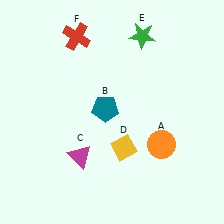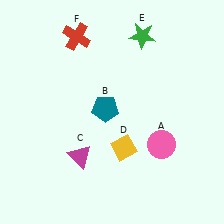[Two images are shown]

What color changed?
The circle (A) changed from orange in Image 1 to pink in Image 2.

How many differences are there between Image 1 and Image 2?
There is 1 difference between the two images.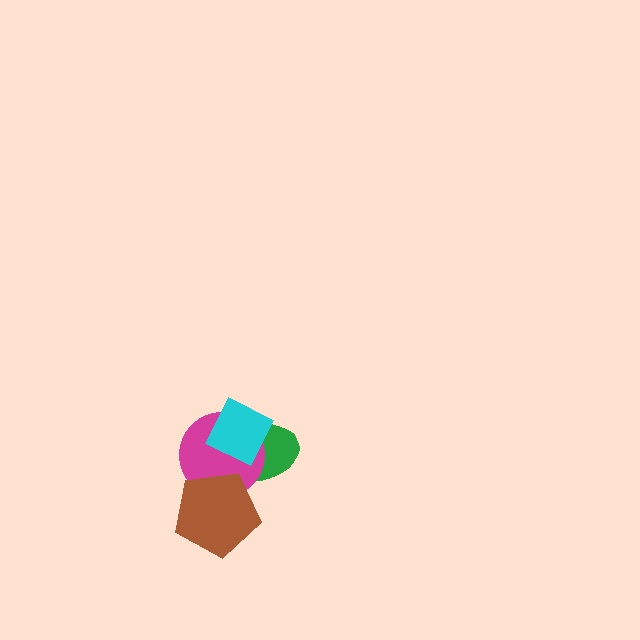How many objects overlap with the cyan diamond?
2 objects overlap with the cyan diamond.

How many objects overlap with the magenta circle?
3 objects overlap with the magenta circle.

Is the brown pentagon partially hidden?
No, no other shape covers it.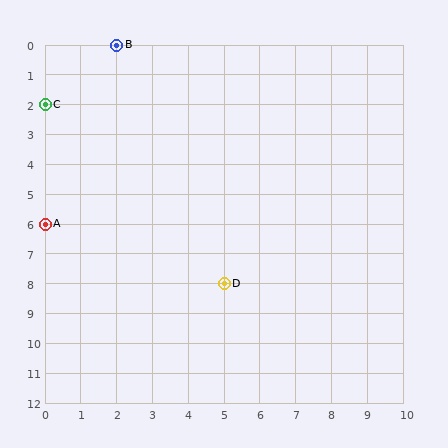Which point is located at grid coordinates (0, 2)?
Point C is at (0, 2).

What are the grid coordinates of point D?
Point D is at grid coordinates (5, 8).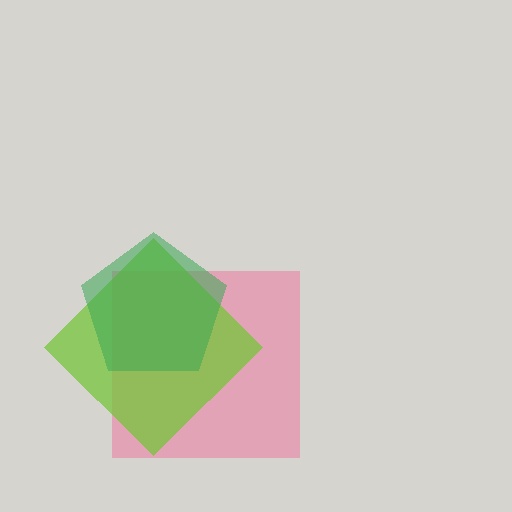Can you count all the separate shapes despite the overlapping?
Yes, there are 3 separate shapes.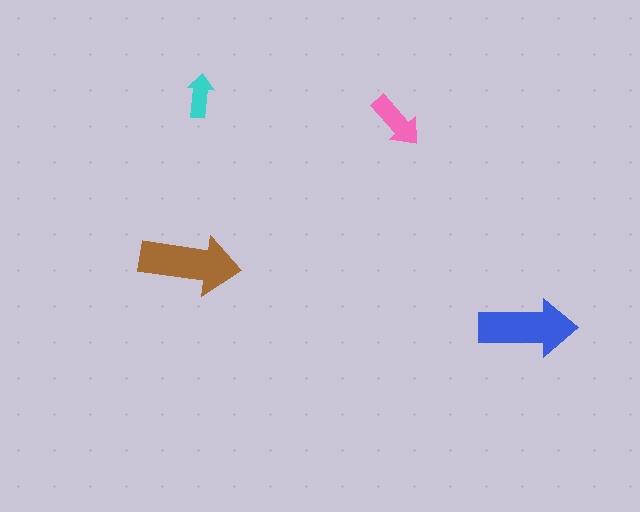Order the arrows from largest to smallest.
the brown one, the blue one, the pink one, the cyan one.